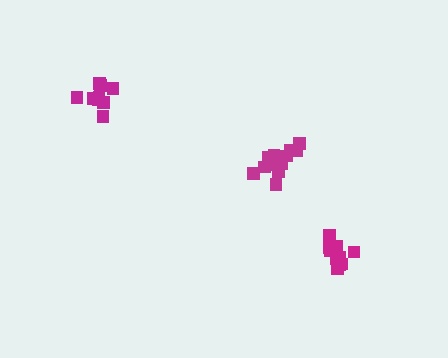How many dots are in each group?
Group 1: 9 dots, Group 2: 10 dots, Group 3: 15 dots (34 total).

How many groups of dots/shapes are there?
There are 3 groups.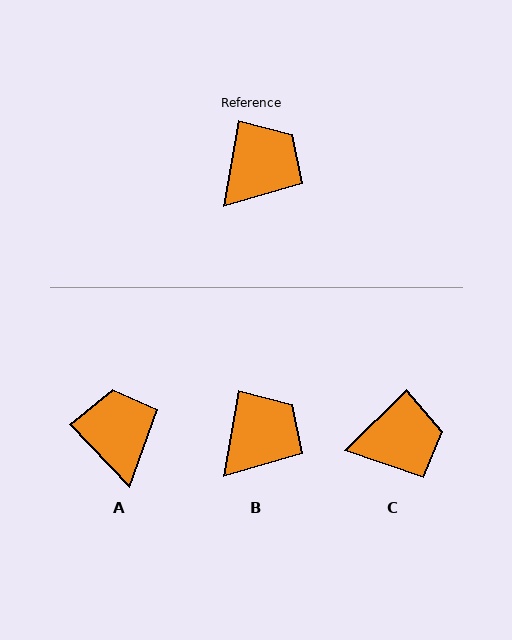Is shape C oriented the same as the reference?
No, it is off by about 35 degrees.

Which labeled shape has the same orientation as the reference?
B.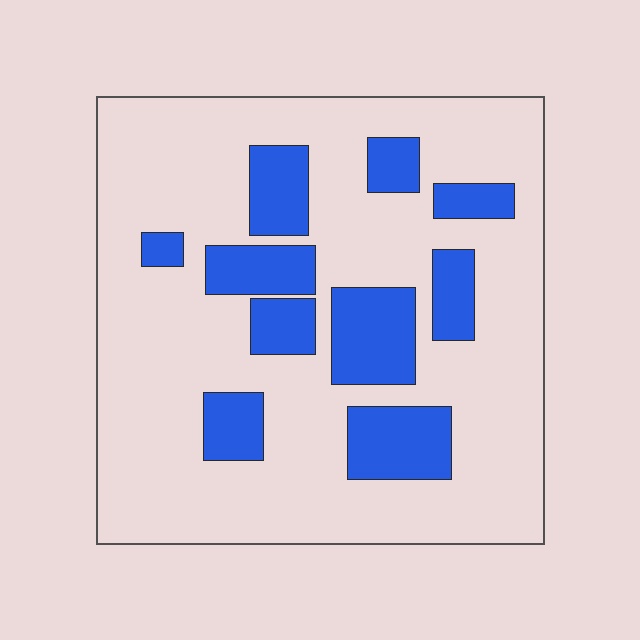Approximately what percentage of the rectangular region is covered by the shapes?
Approximately 25%.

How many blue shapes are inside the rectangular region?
10.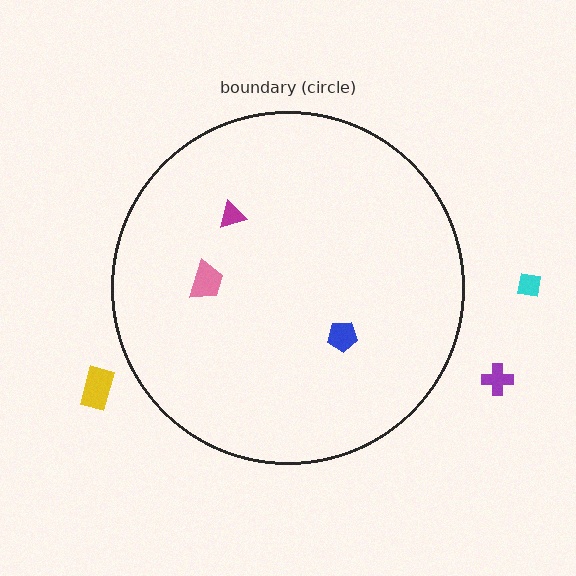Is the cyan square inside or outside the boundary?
Outside.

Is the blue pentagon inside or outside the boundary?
Inside.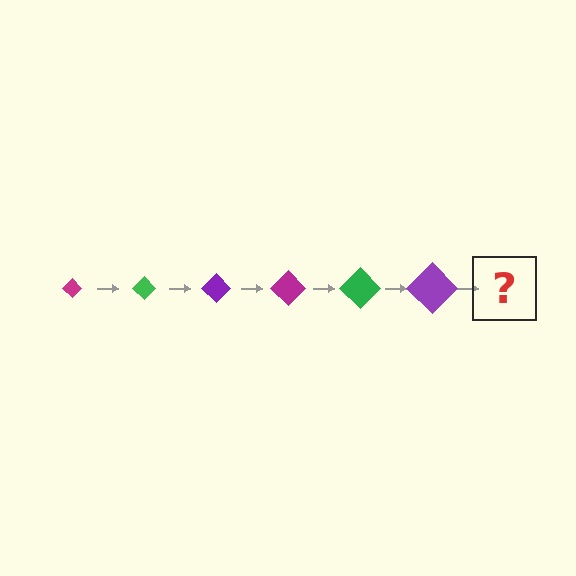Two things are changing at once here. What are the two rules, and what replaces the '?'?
The two rules are that the diamond grows larger each step and the color cycles through magenta, green, and purple. The '?' should be a magenta diamond, larger than the previous one.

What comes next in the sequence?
The next element should be a magenta diamond, larger than the previous one.